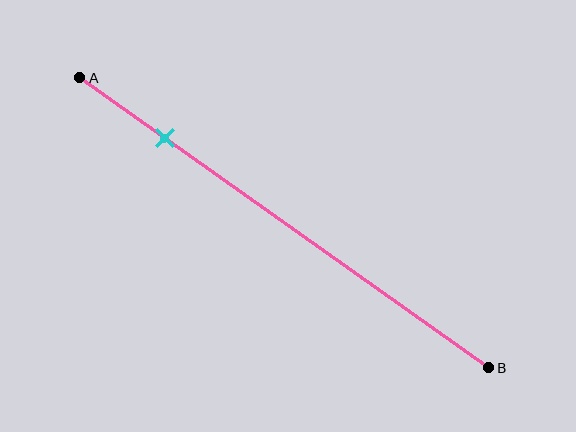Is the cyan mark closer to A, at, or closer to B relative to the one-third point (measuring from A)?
The cyan mark is closer to point A than the one-third point of segment AB.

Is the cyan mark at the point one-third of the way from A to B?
No, the mark is at about 20% from A, not at the 33% one-third point.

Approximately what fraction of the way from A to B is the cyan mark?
The cyan mark is approximately 20% of the way from A to B.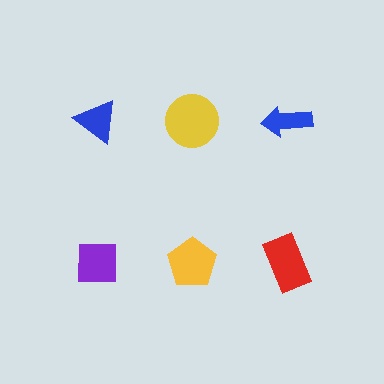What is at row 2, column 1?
A purple square.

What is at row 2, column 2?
A yellow pentagon.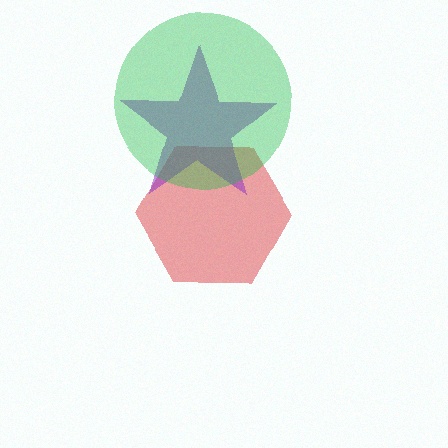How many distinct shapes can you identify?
There are 3 distinct shapes: a red hexagon, a purple star, a green circle.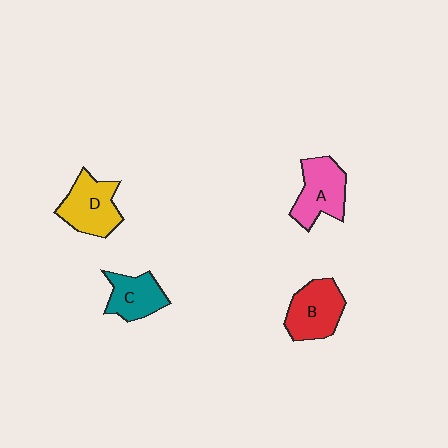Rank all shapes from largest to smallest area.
From largest to smallest: D (yellow), B (red), A (pink), C (teal).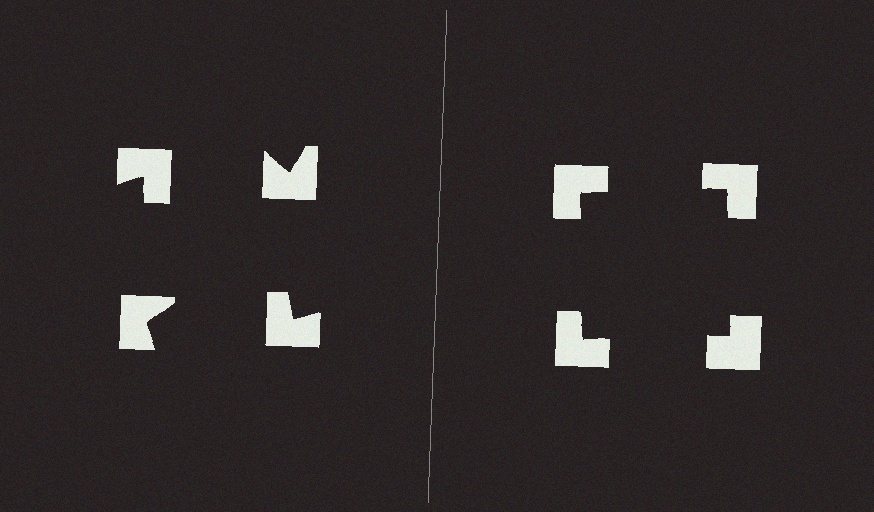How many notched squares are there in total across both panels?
8 — 4 on each side.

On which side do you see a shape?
An illusory square appears on the right side. On the left side the wedge cuts are rotated, so no coherent shape forms.